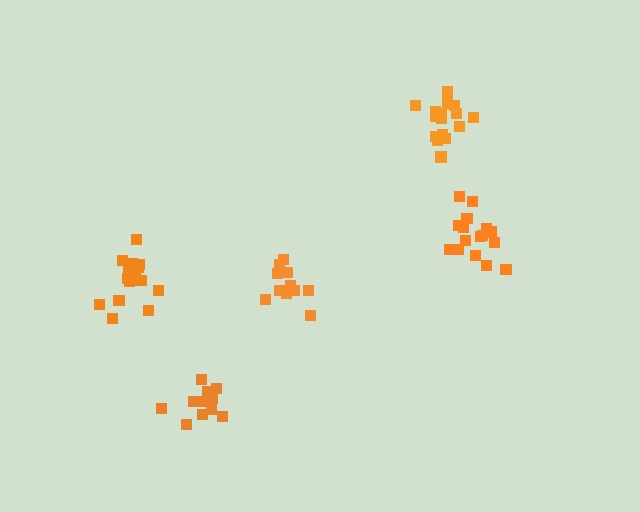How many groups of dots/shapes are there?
There are 5 groups.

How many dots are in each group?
Group 1: 11 dots, Group 2: 12 dots, Group 3: 17 dots, Group 4: 16 dots, Group 5: 17 dots (73 total).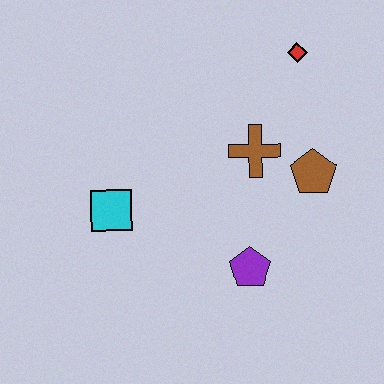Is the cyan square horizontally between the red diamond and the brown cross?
No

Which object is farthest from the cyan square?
The red diamond is farthest from the cyan square.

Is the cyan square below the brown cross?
Yes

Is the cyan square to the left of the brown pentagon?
Yes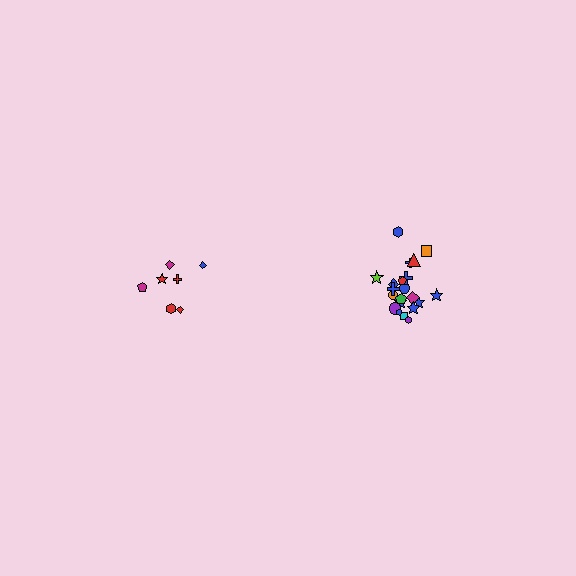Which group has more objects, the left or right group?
The right group.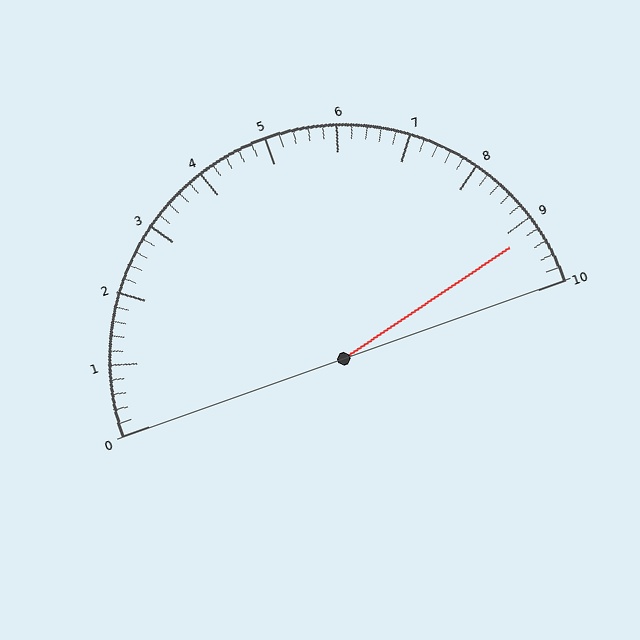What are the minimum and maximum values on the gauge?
The gauge ranges from 0 to 10.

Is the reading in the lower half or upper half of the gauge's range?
The reading is in the upper half of the range (0 to 10).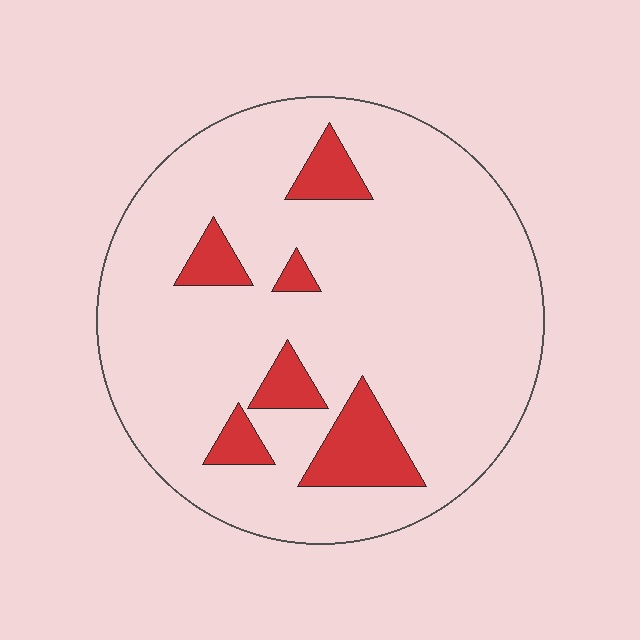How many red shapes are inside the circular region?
6.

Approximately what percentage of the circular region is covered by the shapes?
Approximately 15%.